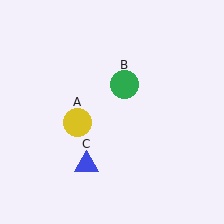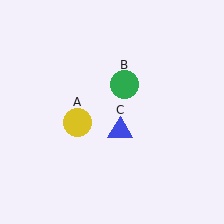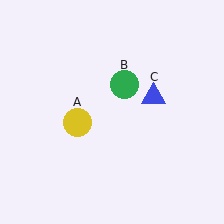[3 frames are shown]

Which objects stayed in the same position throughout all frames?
Yellow circle (object A) and green circle (object B) remained stationary.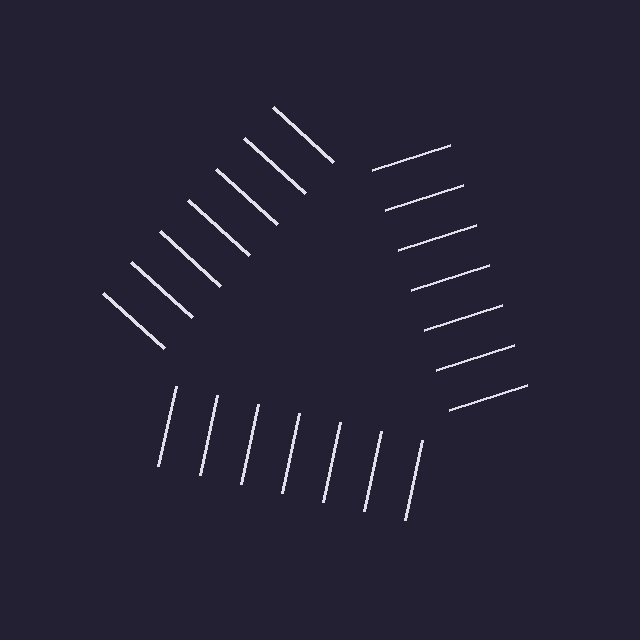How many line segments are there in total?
21 — 7 along each of the 3 edges.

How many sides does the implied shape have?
3 sides — the line-ends trace a triangle.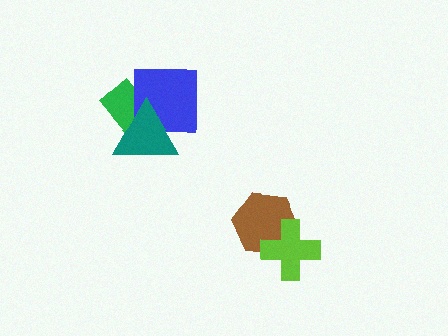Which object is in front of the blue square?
The teal triangle is in front of the blue square.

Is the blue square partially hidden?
Yes, it is partially covered by another shape.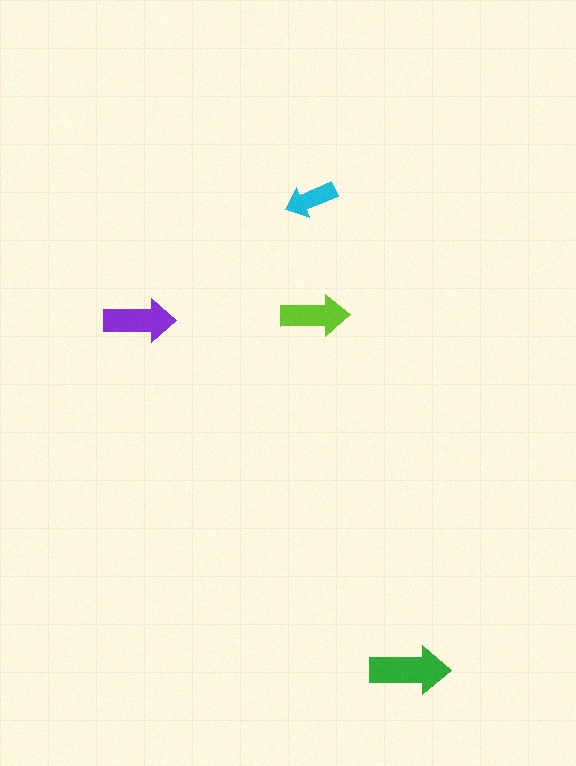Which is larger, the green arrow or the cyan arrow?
The green one.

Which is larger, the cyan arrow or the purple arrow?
The purple one.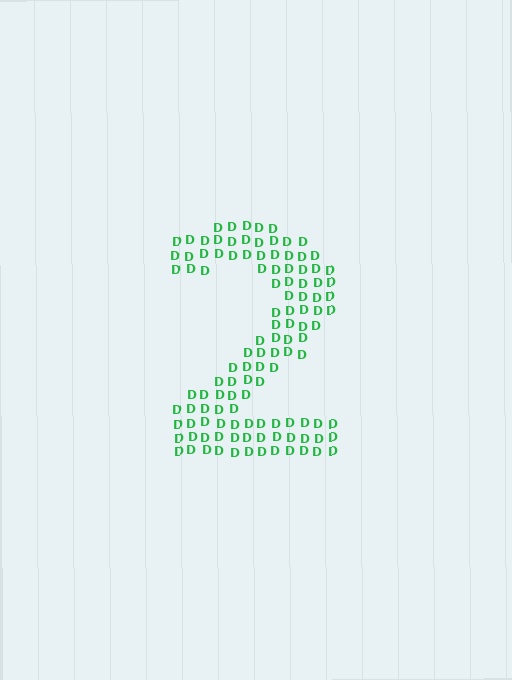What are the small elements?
The small elements are letter D's.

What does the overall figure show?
The overall figure shows the digit 2.